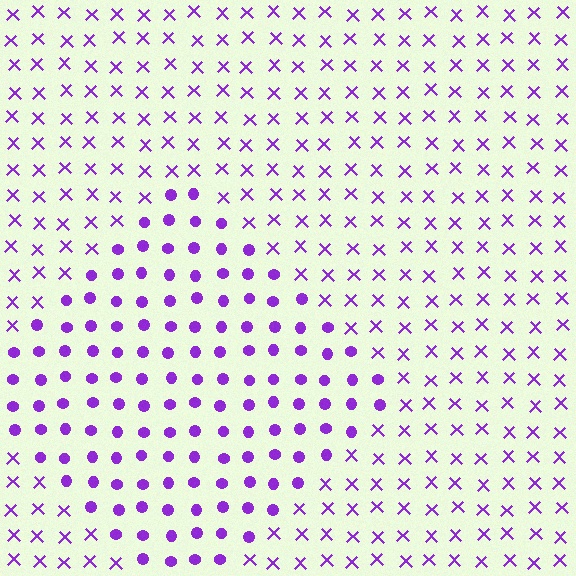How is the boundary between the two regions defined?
The boundary is defined by a change in element shape: circles inside vs. X marks outside. All elements share the same color and spacing.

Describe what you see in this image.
The image is filled with small purple elements arranged in a uniform grid. A diamond-shaped region contains circles, while the surrounding area contains X marks. The boundary is defined purely by the change in element shape.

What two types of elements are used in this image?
The image uses circles inside the diamond region and X marks outside it.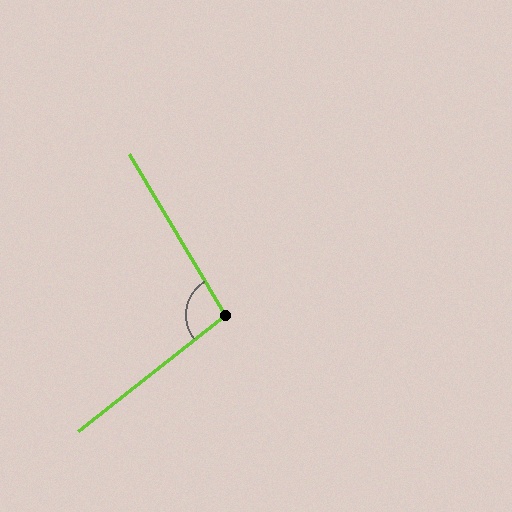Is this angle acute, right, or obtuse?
It is obtuse.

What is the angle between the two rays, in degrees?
Approximately 98 degrees.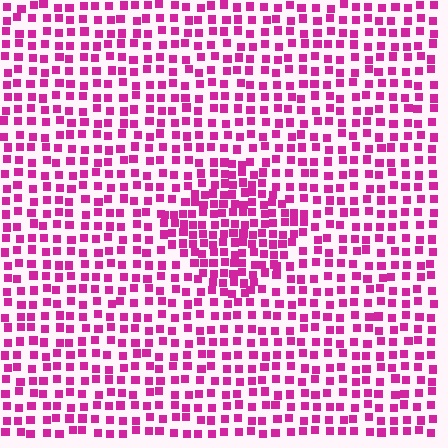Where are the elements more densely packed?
The elements are more densely packed inside the diamond boundary.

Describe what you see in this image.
The image contains small magenta elements arranged at two different densities. A diamond-shaped region is visible where the elements are more densely packed than the surrounding area.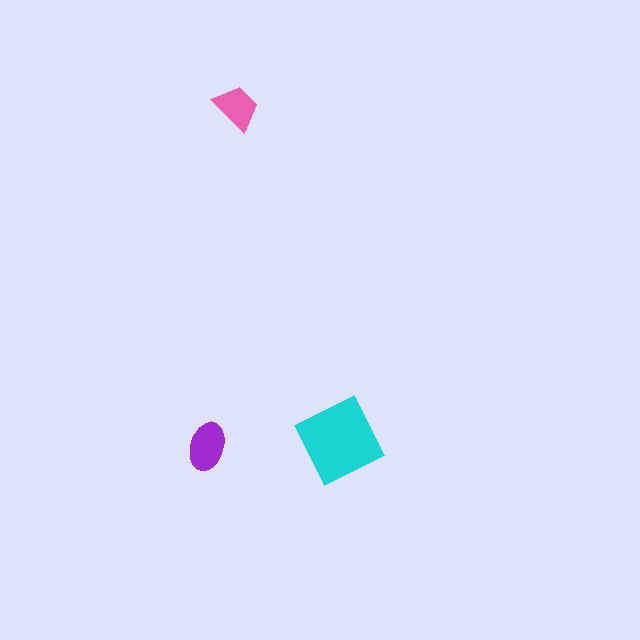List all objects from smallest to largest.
The pink trapezoid, the purple ellipse, the cyan diamond.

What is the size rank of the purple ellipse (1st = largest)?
2nd.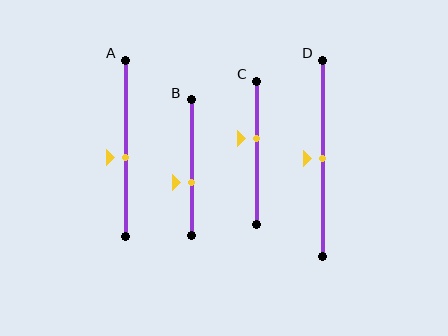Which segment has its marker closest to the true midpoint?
Segment D has its marker closest to the true midpoint.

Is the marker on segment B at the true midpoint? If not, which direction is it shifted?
No, the marker on segment B is shifted downward by about 11% of the segment length.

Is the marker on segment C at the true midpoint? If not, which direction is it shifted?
No, the marker on segment C is shifted upward by about 10% of the segment length.